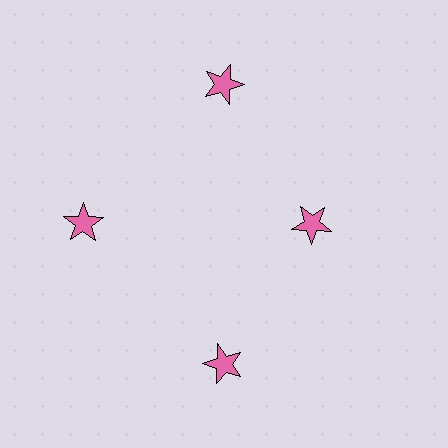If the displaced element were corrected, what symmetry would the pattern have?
It would have 4-fold rotational symmetry — the pattern would map onto itself every 90 degrees.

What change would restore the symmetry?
The symmetry would be restored by moving it outward, back onto the ring so that all 4 stars sit at equal angles and equal distance from the center.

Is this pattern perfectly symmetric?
No. The 4 pink stars are arranged in a ring, but one element near the 3 o'clock position is pulled inward toward the center, breaking the 4-fold rotational symmetry.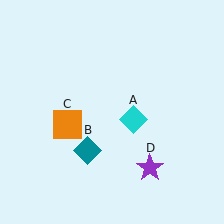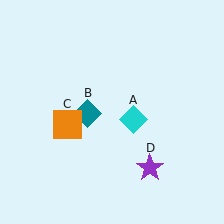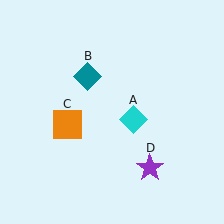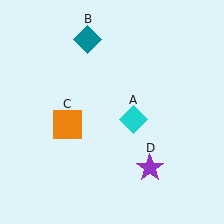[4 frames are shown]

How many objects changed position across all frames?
1 object changed position: teal diamond (object B).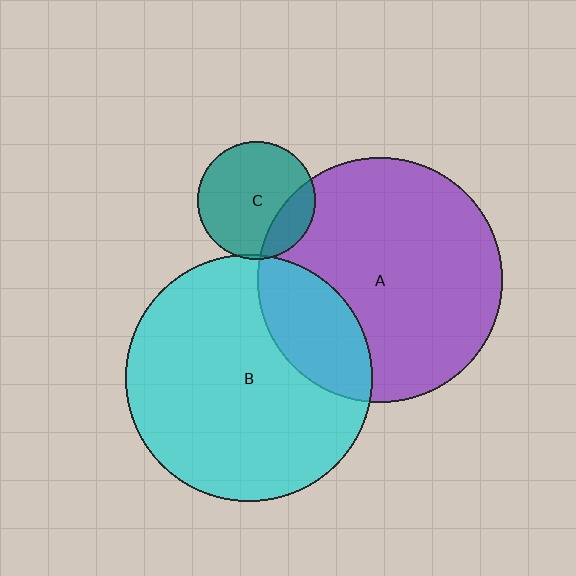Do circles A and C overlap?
Yes.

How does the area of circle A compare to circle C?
Approximately 4.3 times.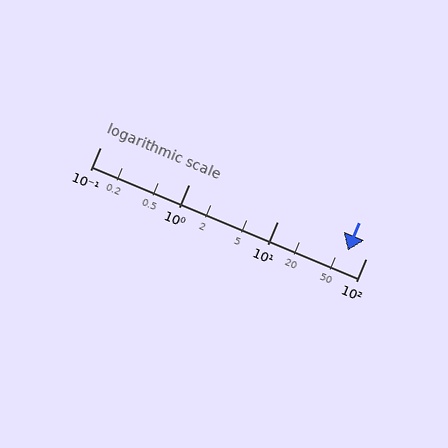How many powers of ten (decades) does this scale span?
The scale spans 3 decades, from 0.1 to 100.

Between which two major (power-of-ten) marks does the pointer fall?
The pointer is between 10 and 100.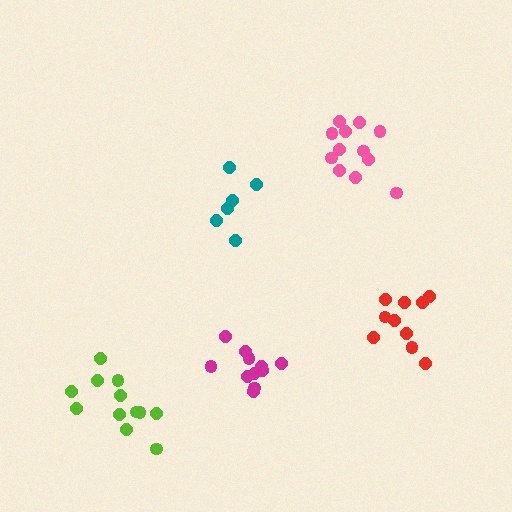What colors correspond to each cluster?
The clusters are colored: red, teal, magenta, lime, pink.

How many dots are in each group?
Group 1: 10 dots, Group 2: 6 dots, Group 3: 11 dots, Group 4: 12 dots, Group 5: 12 dots (51 total).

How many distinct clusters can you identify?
There are 5 distinct clusters.